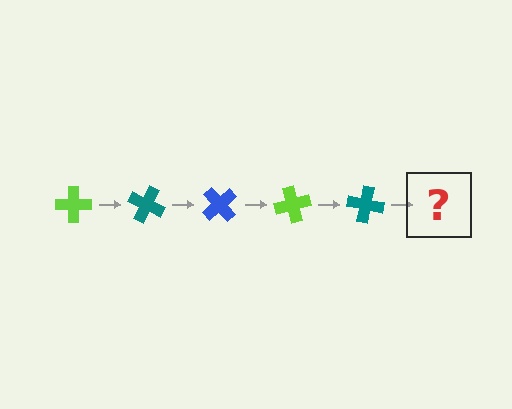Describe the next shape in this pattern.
It should be a blue cross, rotated 125 degrees from the start.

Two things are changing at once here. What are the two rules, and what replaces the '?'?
The two rules are that it rotates 25 degrees each step and the color cycles through lime, teal, and blue. The '?' should be a blue cross, rotated 125 degrees from the start.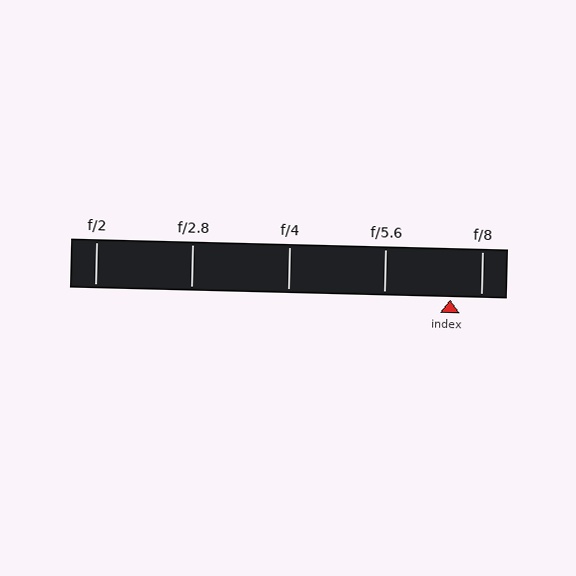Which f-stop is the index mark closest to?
The index mark is closest to f/8.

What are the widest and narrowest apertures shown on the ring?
The widest aperture shown is f/2 and the narrowest is f/8.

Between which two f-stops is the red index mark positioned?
The index mark is between f/5.6 and f/8.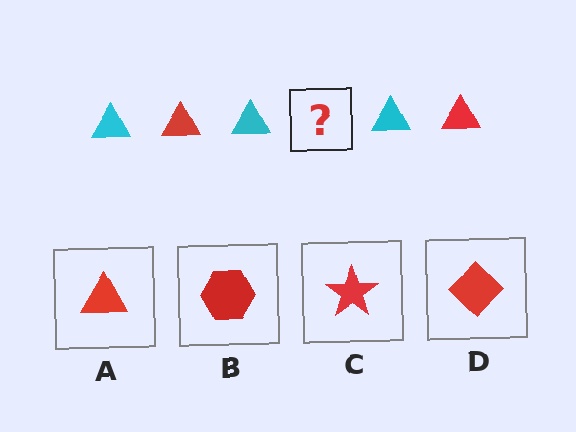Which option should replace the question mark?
Option A.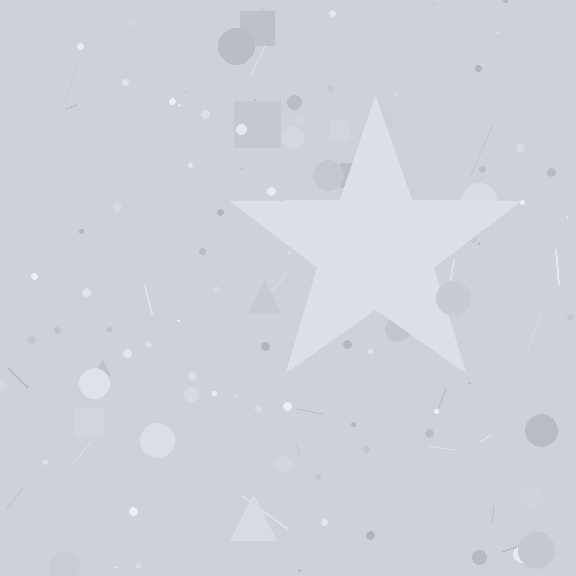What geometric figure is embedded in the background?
A star is embedded in the background.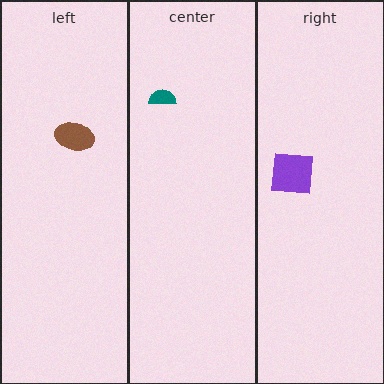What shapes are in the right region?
The purple square.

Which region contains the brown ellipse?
The left region.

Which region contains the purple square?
The right region.